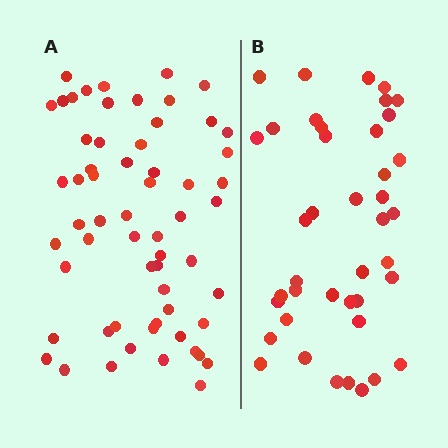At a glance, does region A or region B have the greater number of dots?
Region A (the left region) has more dots.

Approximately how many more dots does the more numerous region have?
Region A has approximately 20 more dots than region B.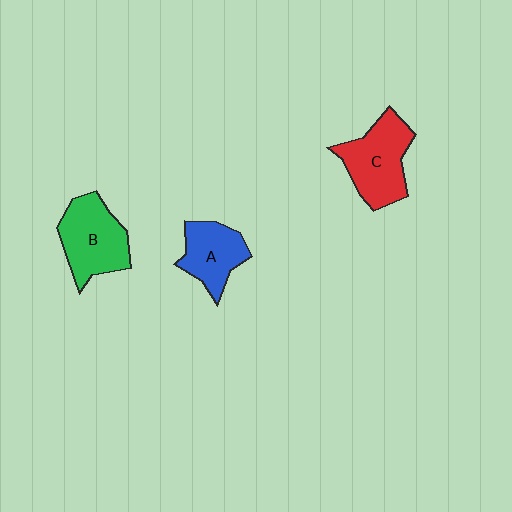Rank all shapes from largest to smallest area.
From largest to smallest: C (red), B (green), A (blue).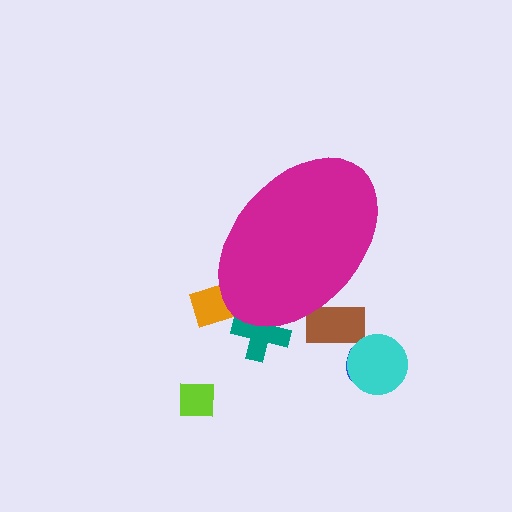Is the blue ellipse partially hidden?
No, the blue ellipse is fully visible.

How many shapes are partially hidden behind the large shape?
3 shapes are partially hidden.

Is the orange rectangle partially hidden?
Yes, the orange rectangle is partially hidden behind the magenta ellipse.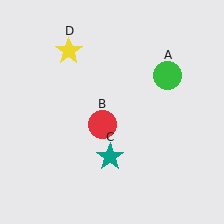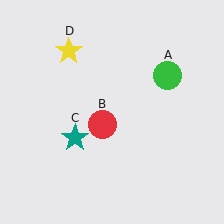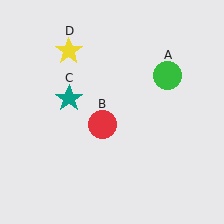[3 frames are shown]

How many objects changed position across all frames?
1 object changed position: teal star (object C).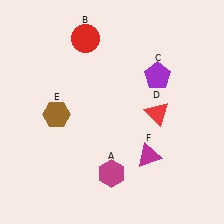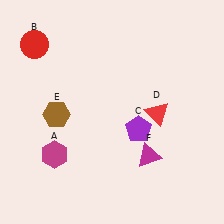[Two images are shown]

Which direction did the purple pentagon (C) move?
The purple pentagon (C) moved down.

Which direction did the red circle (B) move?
The red circle (B) moved left.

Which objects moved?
The objects that moved are: the magenta hexagon (A), the red circle (B), the purple pentagon (C).